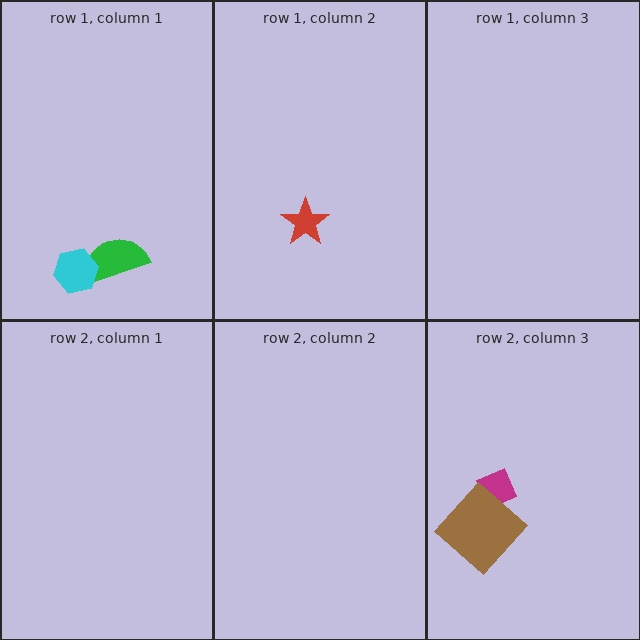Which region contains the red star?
The row 1, column 2 region.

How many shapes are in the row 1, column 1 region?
2.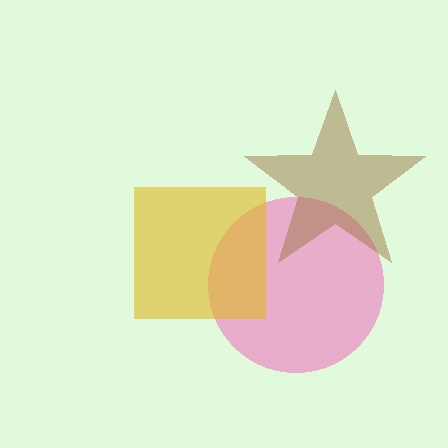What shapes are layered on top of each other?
The layered shapes are: a pink circle, a brown star, a yellow square.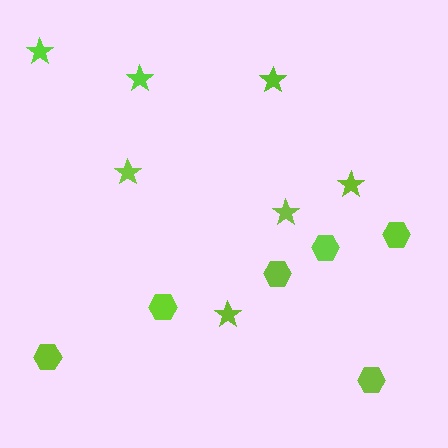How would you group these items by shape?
There are 2 groups: one group of hexagons (6) and one group of stars (7).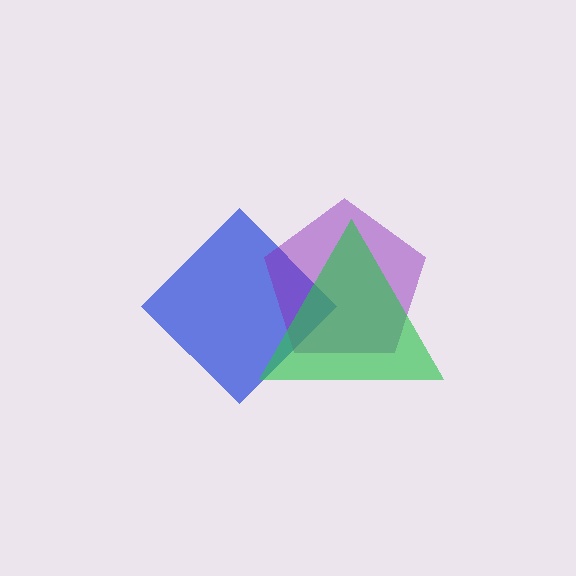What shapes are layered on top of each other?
The layered shapes are: a blue diamond, a purple pentagon, a green triangle.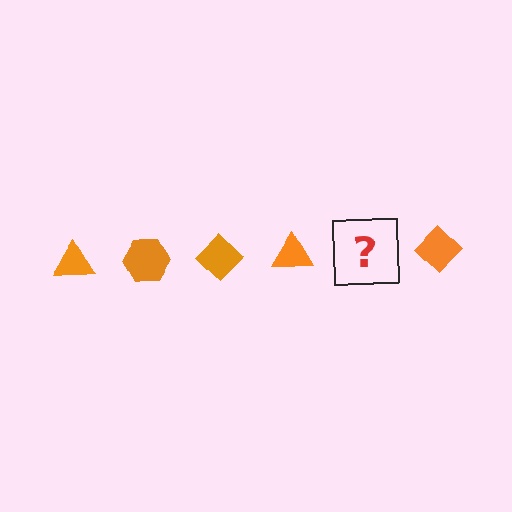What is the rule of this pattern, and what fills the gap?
The rule is that the pattern cycles through triangle, hexagon, diamond shapes in orange. The gap should be filled with an orange hexagon.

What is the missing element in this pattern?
The missing element is an orange hexagon.